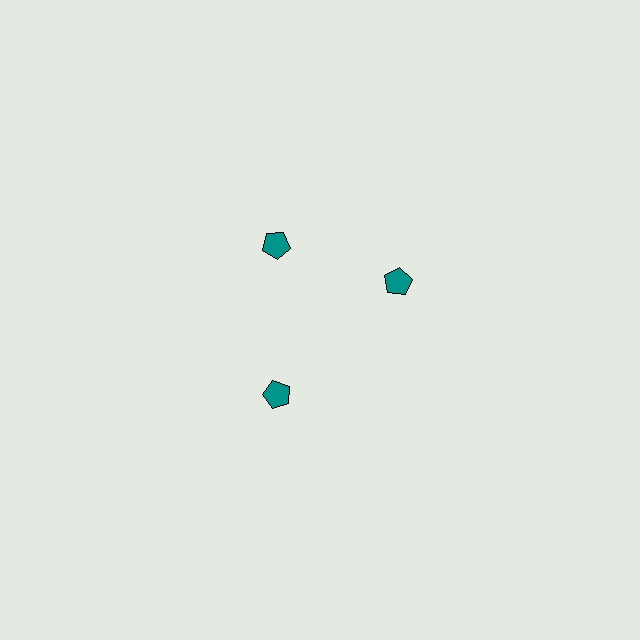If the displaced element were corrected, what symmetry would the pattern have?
It would have 3-fold rotational symmetry — the pattern would map onto itself every 120 degrees.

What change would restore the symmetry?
The symmetry would be restored by rotating it back into even spacing with its neighbors so that all 3 pentagons sit at equal angles and equal distance from the center.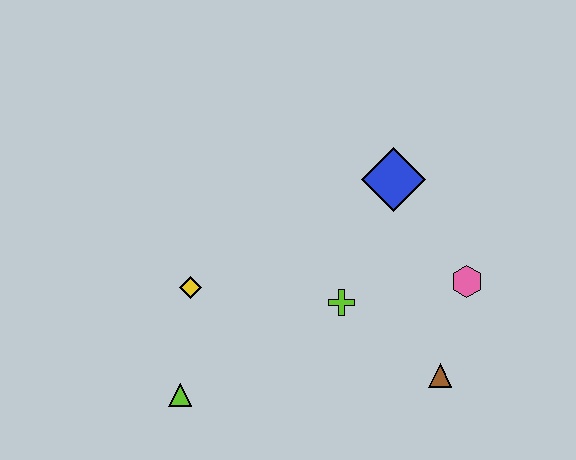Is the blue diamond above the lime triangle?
Yes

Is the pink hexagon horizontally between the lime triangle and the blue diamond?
No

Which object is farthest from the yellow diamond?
The pink hexagon is farthest from the yellow diamond.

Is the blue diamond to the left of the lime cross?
No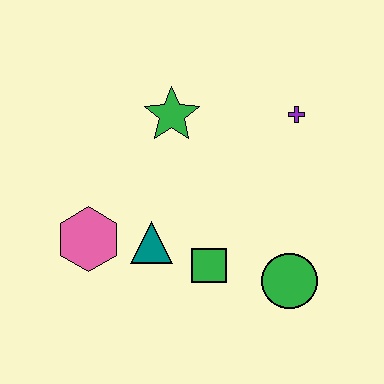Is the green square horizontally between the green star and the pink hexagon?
No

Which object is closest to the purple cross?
The green star is closest to the purple cross.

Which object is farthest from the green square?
The purple cross is farthest from the green square.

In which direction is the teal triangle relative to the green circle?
The teal triangle is to the left of the green circle.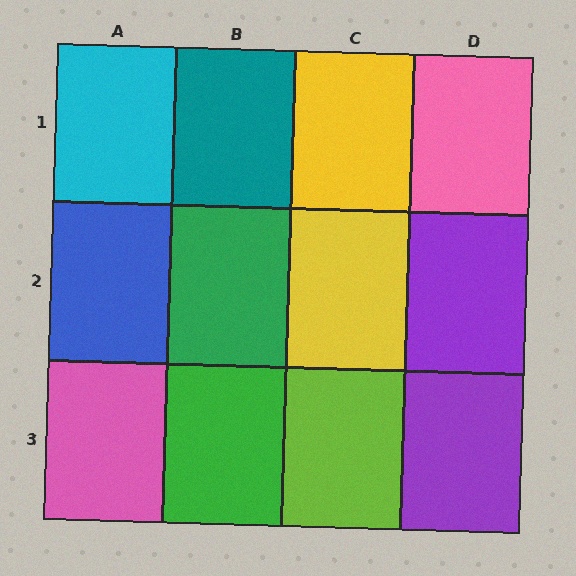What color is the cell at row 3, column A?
Pink.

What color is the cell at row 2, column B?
Green.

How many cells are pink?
2 cells are pink.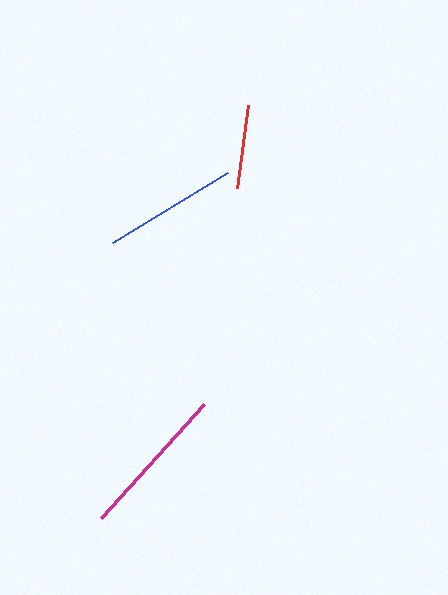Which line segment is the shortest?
The red line is the shortest at approximately 84 pixels.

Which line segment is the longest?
The magenta line is the longest at approximately 154 pixels.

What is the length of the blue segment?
The blue segment is approximately 134 pixels long.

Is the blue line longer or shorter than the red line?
The blue line is longer than the red line.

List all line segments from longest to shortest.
From longest to shortest: magenta, blue, red.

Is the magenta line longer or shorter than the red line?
The magenta line is longer than the red line.